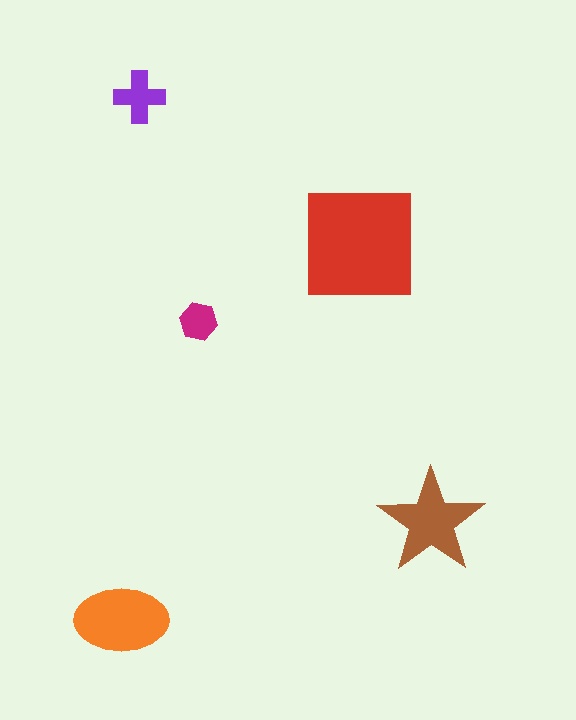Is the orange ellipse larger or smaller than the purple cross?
Larger.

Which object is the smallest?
The magenta hexagon.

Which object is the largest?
The red square.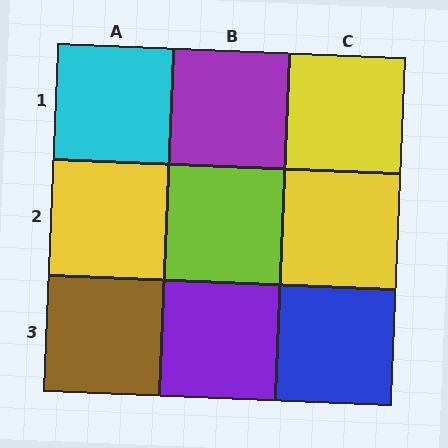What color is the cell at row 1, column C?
Yellow.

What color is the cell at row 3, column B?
Purple.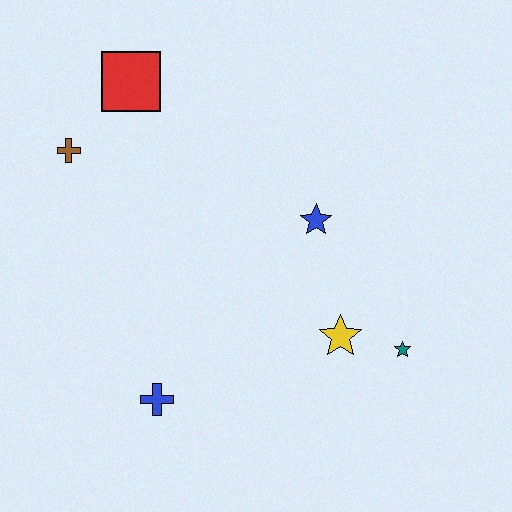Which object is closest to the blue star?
The yellow star is closest to the blue star.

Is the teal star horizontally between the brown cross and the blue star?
No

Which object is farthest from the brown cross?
The teal star is farthest from the brown cross.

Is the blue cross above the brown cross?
No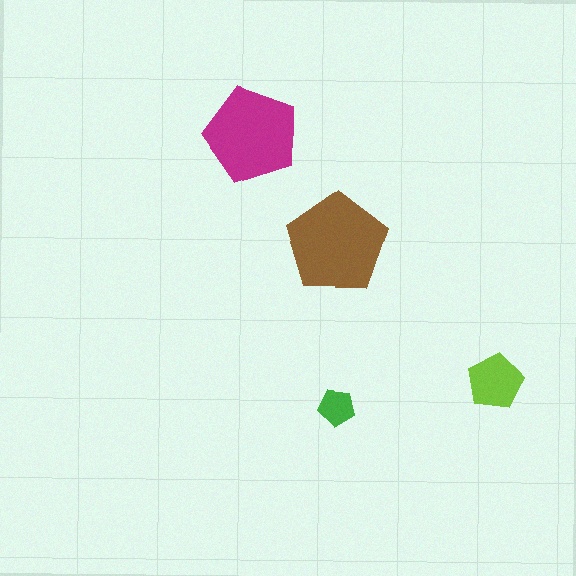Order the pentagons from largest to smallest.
the brown one, the magenta one, the lime one, the green one.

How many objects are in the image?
There are 4 objects in the image.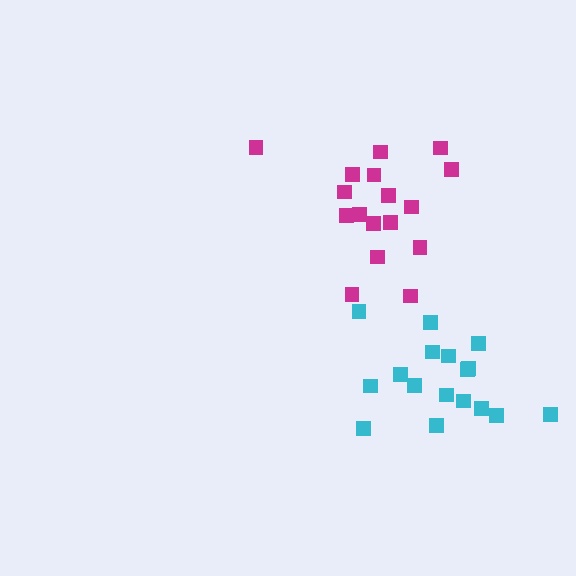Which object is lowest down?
The cyan cluster is bottommost.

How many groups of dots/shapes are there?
There are 2 groups.